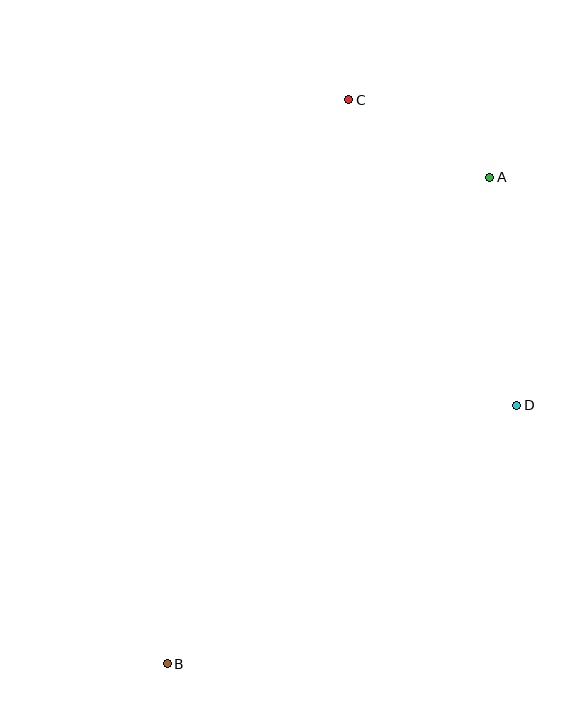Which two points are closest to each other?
Points A and C are closest to each other.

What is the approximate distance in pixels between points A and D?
The distance between A and D is approximately 229 pixels.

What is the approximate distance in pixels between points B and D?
The distance between B and D is approximately 435 pixels.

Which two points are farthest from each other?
Points B and C are farthest from each other.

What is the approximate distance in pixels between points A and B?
The distance between A and B is approximately 584 pixels.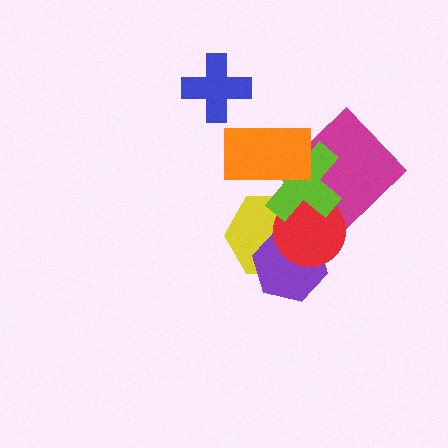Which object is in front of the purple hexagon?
The red circle is in front of the purple hexagon.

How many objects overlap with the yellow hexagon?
3 objects overlap with the yellow hexagon.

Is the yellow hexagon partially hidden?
Yes, it is partially covered by another shape.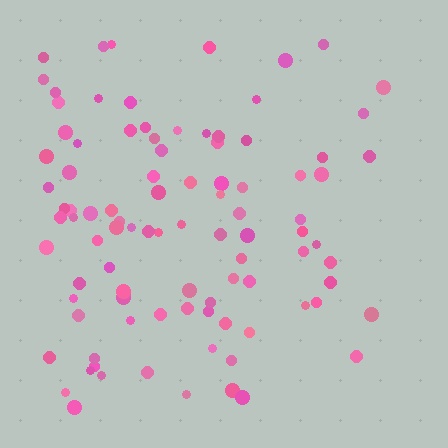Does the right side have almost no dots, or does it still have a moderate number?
Still a moderate number, just noticeably fewer than the left.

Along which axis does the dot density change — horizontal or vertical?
Horizontal.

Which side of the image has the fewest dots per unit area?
The right.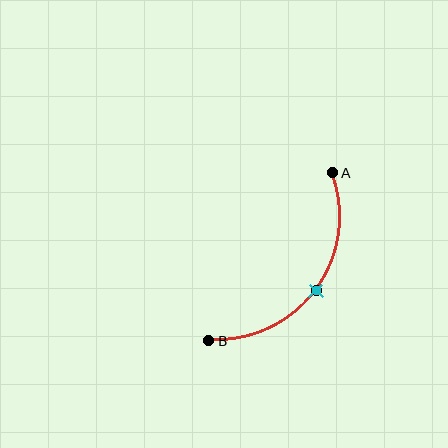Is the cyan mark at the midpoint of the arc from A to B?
Yes. The cyan mark lies on the arc at equal arc-length from both A and B — it is the arc midpoint.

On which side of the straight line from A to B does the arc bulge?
The arc bulges below and to the right of the straight line connecting A and B.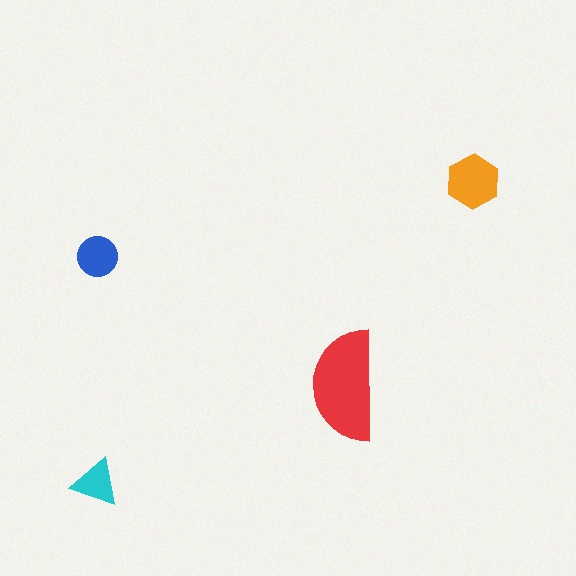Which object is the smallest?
The cyan triangle.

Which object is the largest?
The red semicircle.